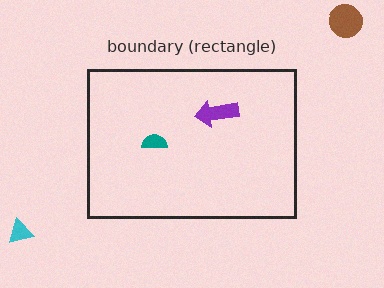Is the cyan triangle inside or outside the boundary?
Outside.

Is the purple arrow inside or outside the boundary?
Inside.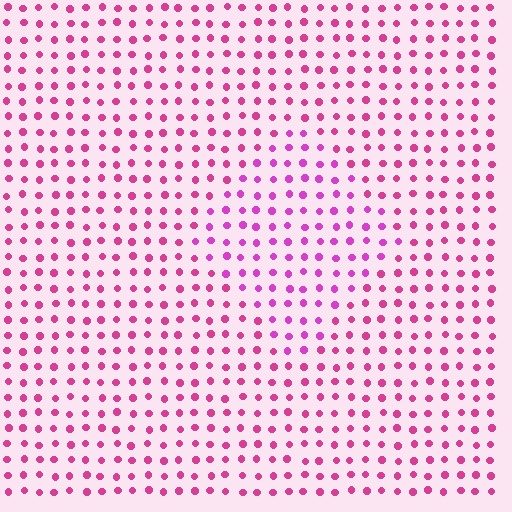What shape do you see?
I see a diamond.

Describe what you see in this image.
The image is filled with small magenta elements in a uniform arrangement. A diamond-shaped region is visible where the elements are tinted to a slightly different hue, forming a subtle color boundary.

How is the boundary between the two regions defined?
The boundary is defined purely by a slight shift in hue (about 21 degrees). Spacing, size, and orientation are identical on both sides.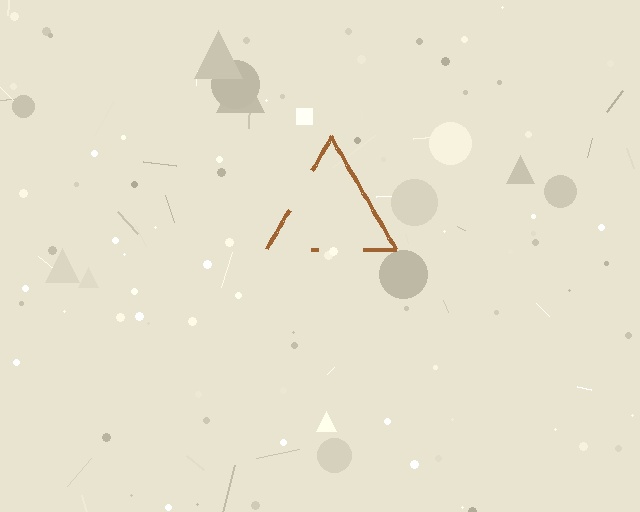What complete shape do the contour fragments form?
The contour fragments form a triangle.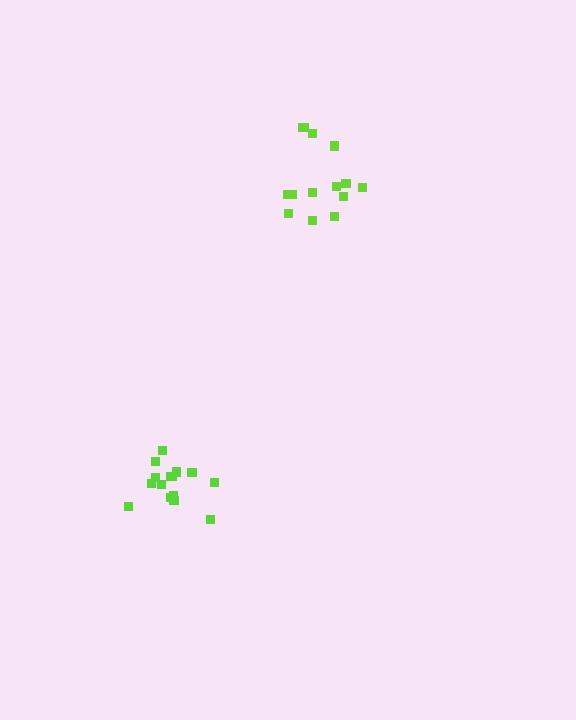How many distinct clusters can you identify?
There are 2 distinct clusters.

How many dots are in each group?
Group 1: 16 dots, Group 2: 14 dots (30 total).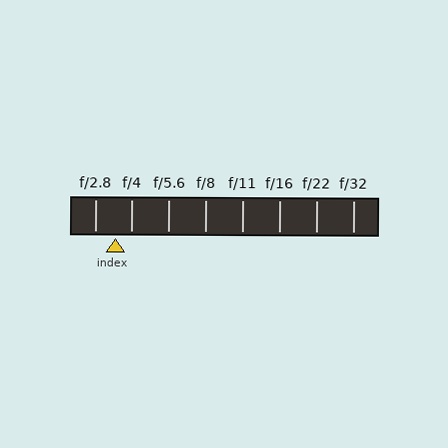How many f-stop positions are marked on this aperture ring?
There are 8 f-stop positions marked.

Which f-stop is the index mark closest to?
The index mark is closest to f/4.